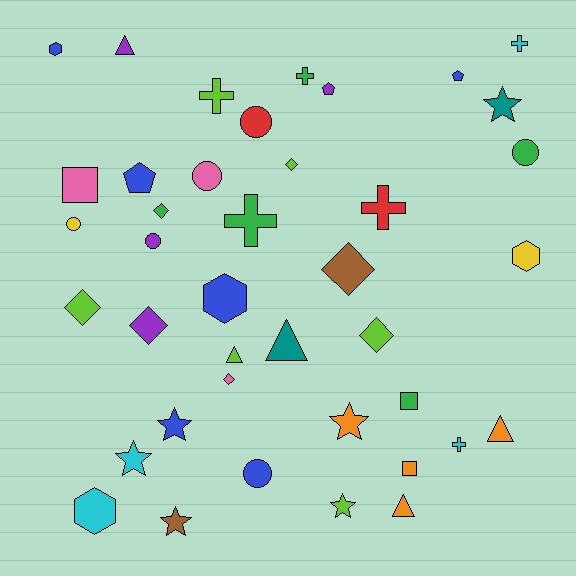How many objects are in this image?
There are 40 objects.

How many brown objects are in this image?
There are 2 brown objects.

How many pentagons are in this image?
There are 3 pentagons.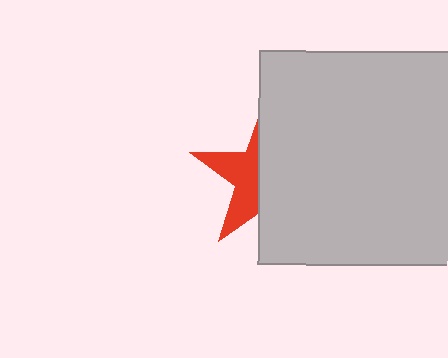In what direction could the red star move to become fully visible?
The red star could move left. That would shift it out from behind the light gray square entirely.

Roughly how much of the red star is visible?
A small part of it is visible (roughly 39%).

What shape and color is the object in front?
The object in front is a light gray square.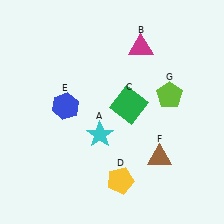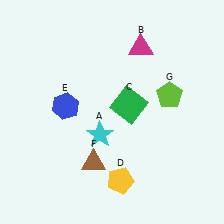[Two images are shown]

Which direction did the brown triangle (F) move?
The brown triangle (F) moved left.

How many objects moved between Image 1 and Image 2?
1 object moved between the two images.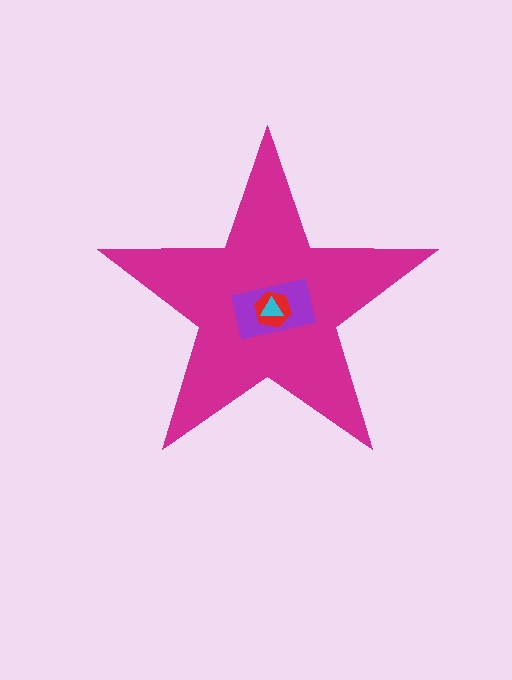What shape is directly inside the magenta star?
The purple rectangle.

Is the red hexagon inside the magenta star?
Yes.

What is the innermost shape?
The cyan triangle.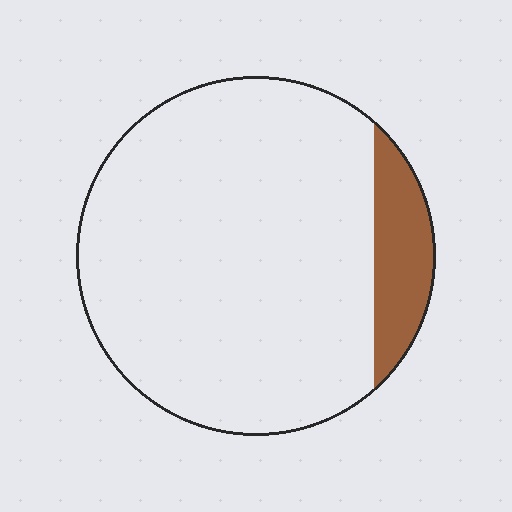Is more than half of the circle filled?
No.